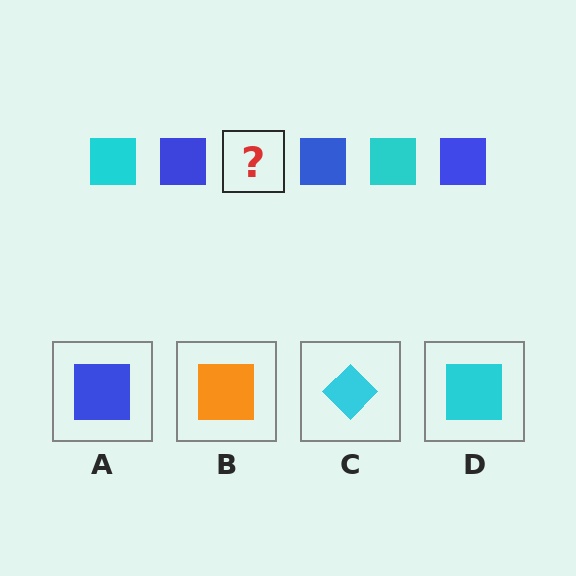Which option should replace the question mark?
Option D.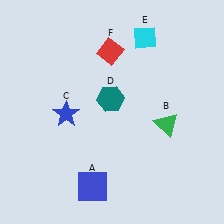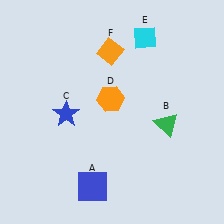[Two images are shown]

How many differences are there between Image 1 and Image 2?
There are 2 differences between the two images.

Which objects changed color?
D changed from teal to orange. F changed from red to orange.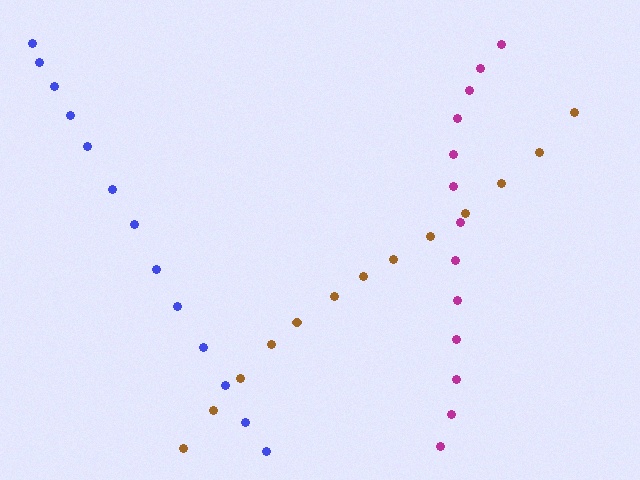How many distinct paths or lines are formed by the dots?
There are 3 distinct paths.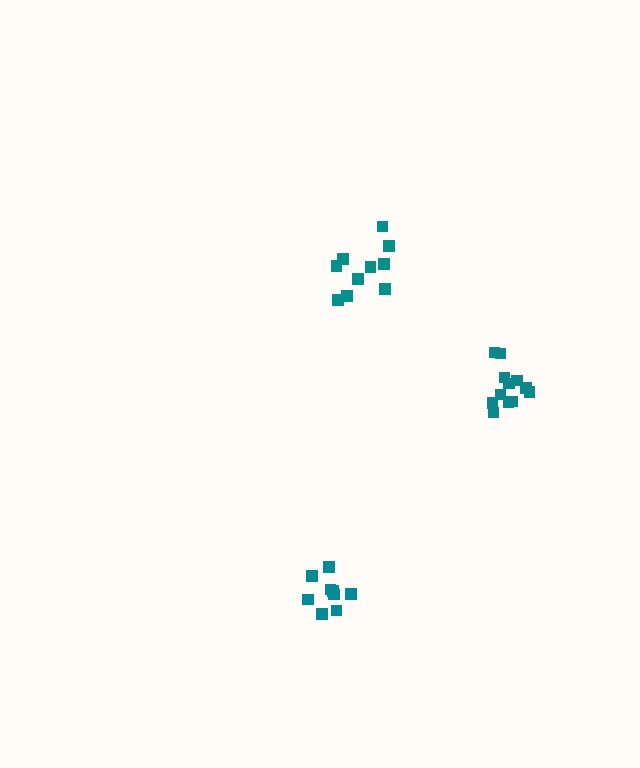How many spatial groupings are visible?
There are 3 spatial groupings.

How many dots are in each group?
Group 1: 9 dots, Group 2: 10 dots, Group 3: 12 dots (31 total).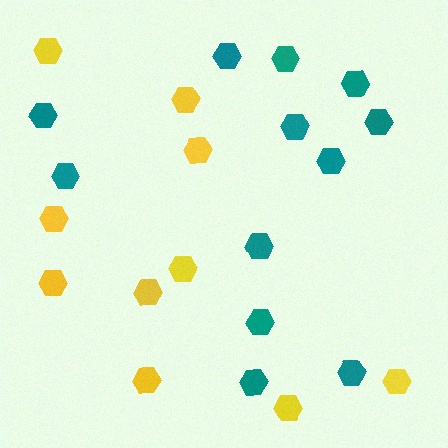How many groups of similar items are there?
There are 2 groups: one group of teal hexagons (12) and one group of yellow hexagons (10).